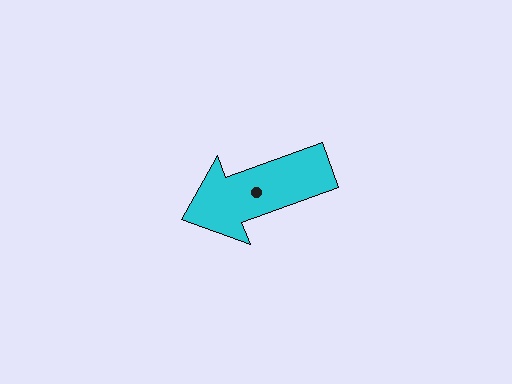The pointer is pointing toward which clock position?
Roughly 8 o'clock.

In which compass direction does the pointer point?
West.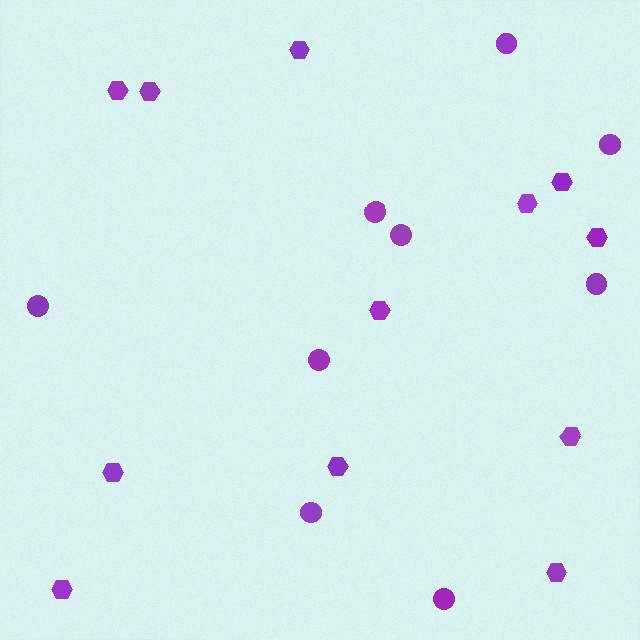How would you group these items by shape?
There are 2 groups: one group of hexagons (12) and one group of circles (9).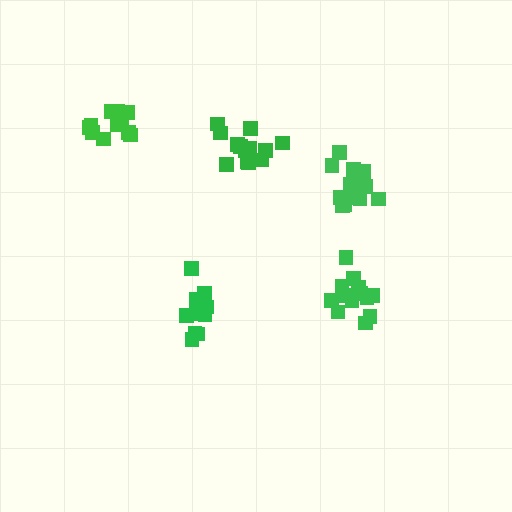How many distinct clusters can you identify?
There are 5 distinct clusters.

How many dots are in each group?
Group 1: 14 dots, Group 2: 12 dots, Group 3: 13 dots, Group 4: 13 dots, Group 5: 13 dots (65 total).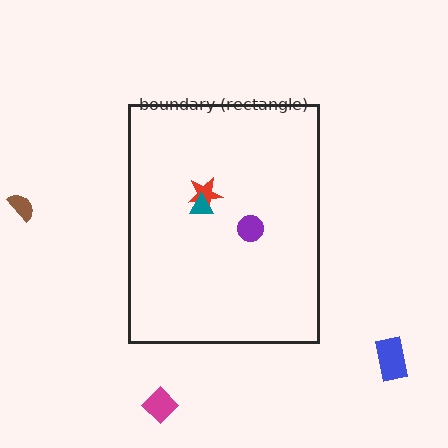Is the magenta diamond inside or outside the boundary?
Outside.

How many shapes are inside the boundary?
3 inside, 3 outside.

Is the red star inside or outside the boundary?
Inside.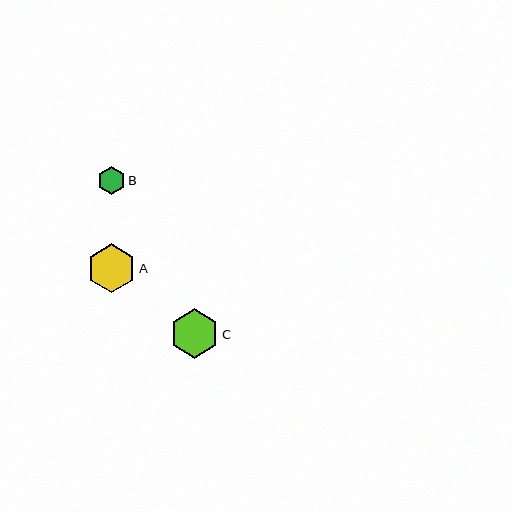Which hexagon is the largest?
Hexagon C is the largest with a size of approximately 49 pixels.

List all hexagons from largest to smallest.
From largest to smallest: C, A, B.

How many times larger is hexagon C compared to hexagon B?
Hexagon C is approximately 1.8 times the size of hexagon B.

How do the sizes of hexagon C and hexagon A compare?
Hexagon C and hexagon A are approximately the same size.